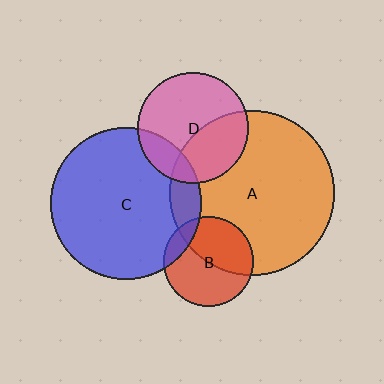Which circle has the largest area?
Circle A (orange).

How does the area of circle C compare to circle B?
Approximately 2.9 times.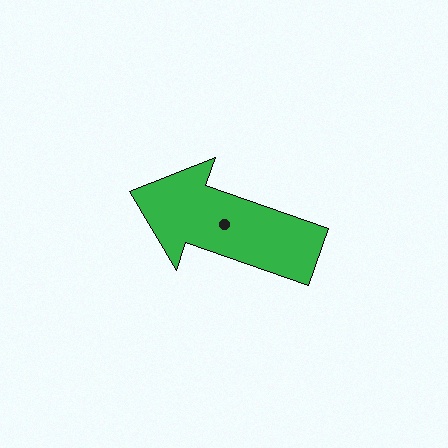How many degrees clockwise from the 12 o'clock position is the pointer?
Approximately 289 degrees.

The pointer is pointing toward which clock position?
Roughly 10 o'clock.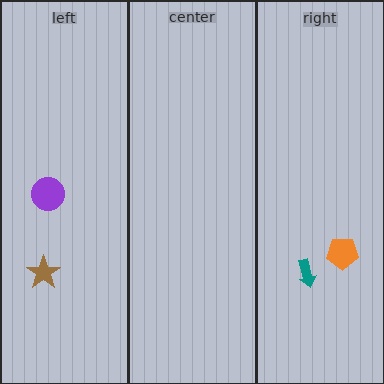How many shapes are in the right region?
2.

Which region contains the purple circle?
The left region.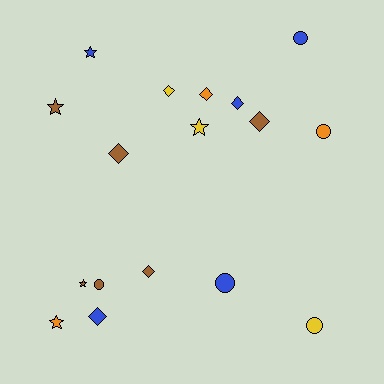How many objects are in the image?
There are 17 objects.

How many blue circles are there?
There are 2 blue circles.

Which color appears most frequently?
Brown, with 6 objects.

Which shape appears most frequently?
Diamond, with 7 objects.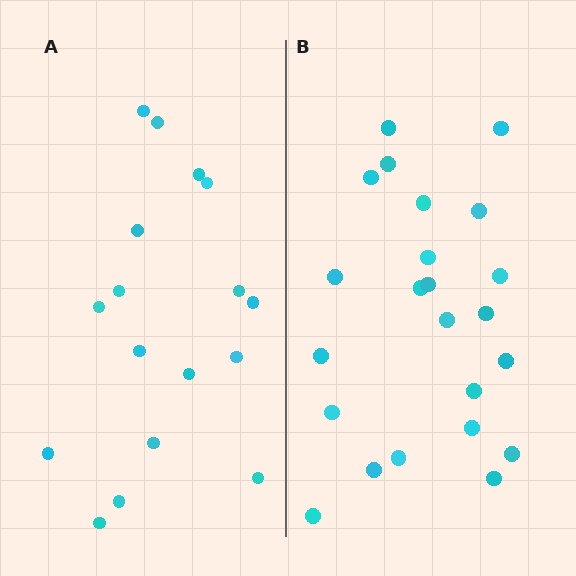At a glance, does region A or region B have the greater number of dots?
Region B (the right region) has more dots.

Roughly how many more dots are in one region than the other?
Region B has about 6 more dots than region A.